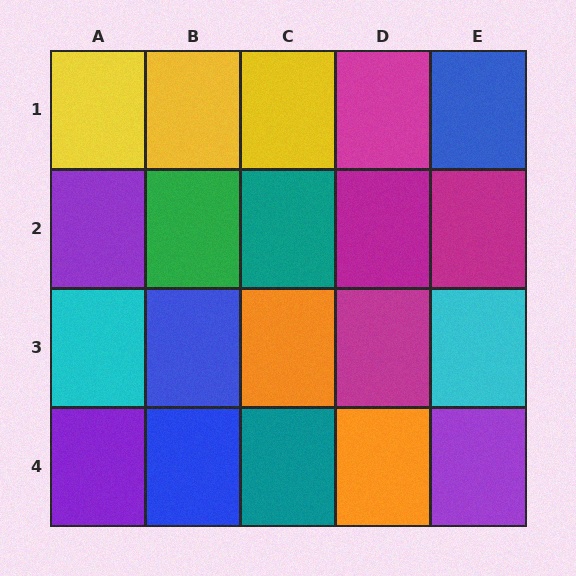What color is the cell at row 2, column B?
Green.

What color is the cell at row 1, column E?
Blue.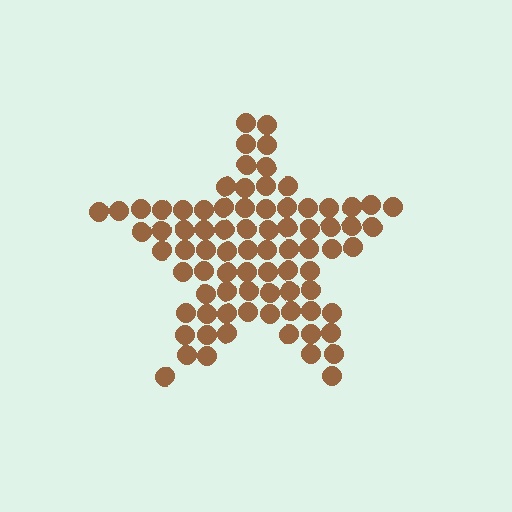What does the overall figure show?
The overall figure shows a star.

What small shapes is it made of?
It is made of small circles.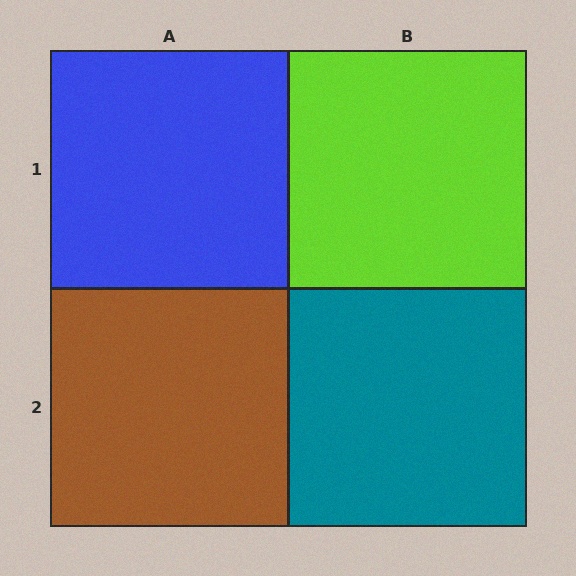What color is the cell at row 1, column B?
Lime.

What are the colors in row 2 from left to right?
Brown, teal.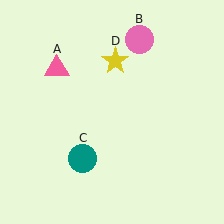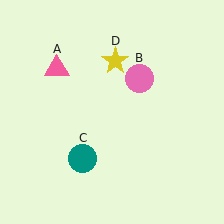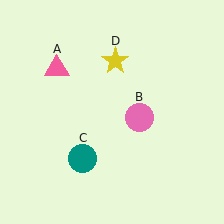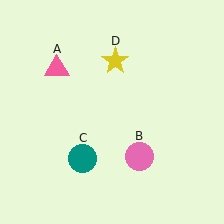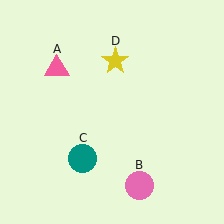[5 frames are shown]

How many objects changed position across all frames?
1 object changed position: pink circle (object B).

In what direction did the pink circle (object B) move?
The pink circle (object B) moved down.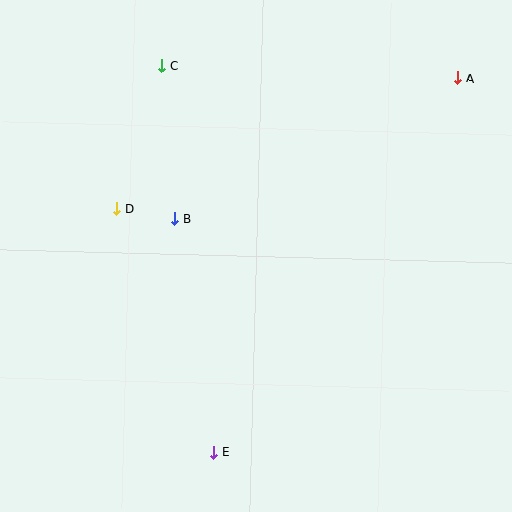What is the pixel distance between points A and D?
The distance between A and D is 365 pixels.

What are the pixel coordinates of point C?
Point C is at (162, 66).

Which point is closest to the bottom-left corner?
Point E is closest to the bottom-left corner.